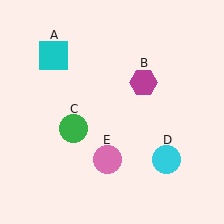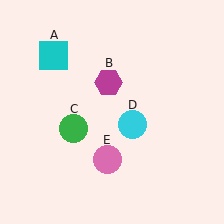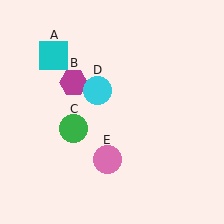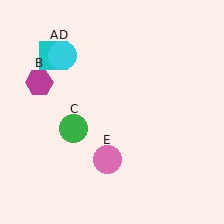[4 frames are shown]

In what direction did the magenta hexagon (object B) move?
The magenta hexagon (object B) moved left.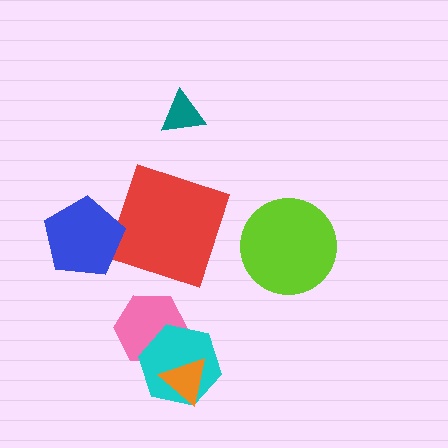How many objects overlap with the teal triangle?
0 objects overlap with the teal triangle.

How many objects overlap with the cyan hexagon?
2 objects overlap with the cyan hexagon.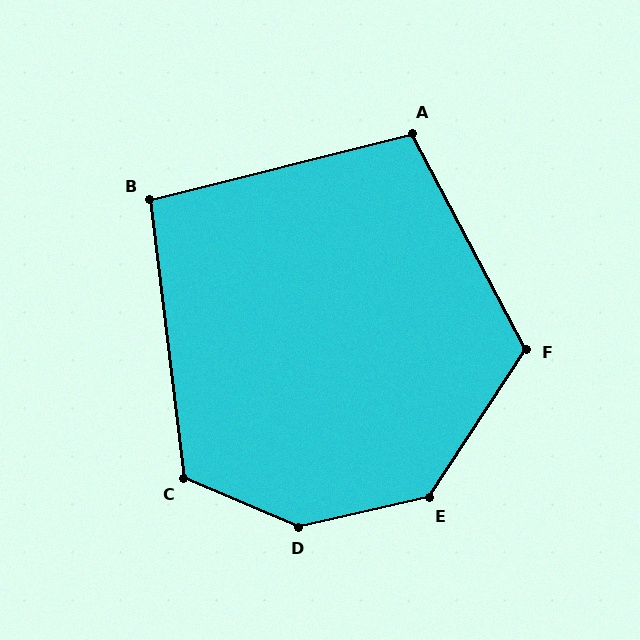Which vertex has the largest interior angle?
D, at approximately 144 degrees.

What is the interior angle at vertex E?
Approximately 136 degrees (obtuse).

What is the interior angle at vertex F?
Approximately 119 degrees (obtuse).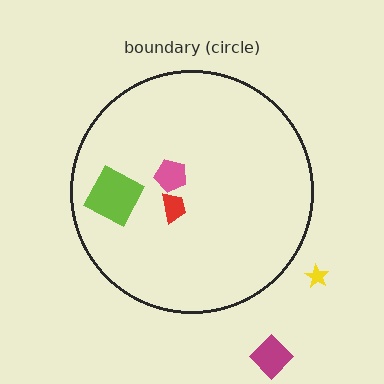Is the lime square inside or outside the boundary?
Inside.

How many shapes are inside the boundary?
3 inside, 2 outside.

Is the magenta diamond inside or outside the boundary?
Outside.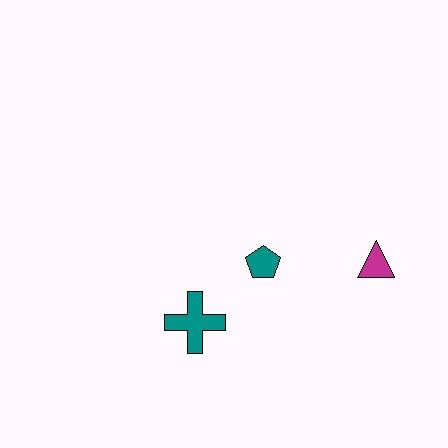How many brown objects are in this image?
There are no brown objects.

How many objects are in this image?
There are 3 objects.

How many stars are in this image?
There are no stars.